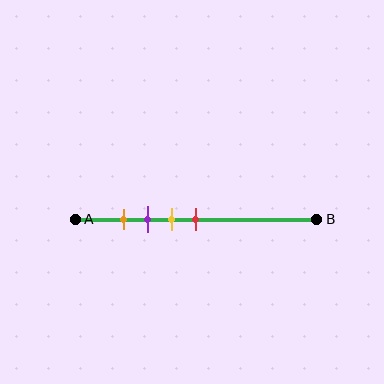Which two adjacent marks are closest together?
The orange and purple marks are the closest adjacent pair.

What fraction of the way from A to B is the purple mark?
The purple mark is approximately 30% (0.3) of the way from A to B.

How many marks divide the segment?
There are 4 marks dividing the segment.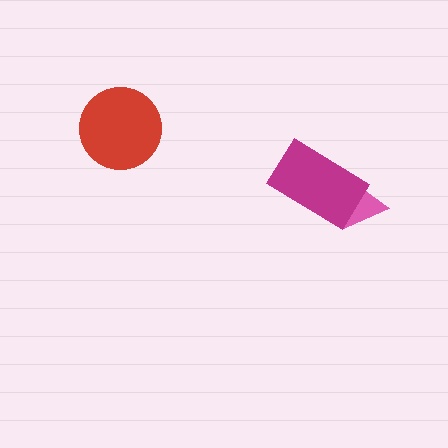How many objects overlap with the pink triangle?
1 object overlaps with the pink triangle.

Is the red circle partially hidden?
No, no other shape covers it.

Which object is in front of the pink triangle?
The magenta rectangle is in front of the pink triangle.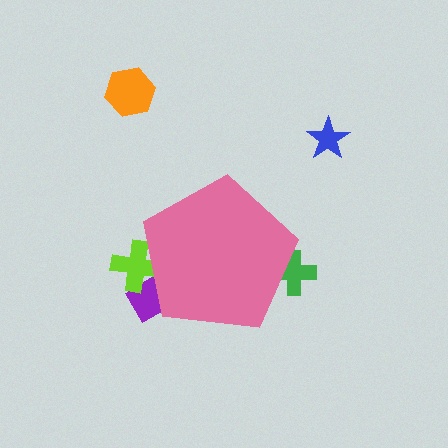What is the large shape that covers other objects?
A pink pentagon.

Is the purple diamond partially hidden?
Yes, the purple diamond is partially hidden behind the pink pentagon.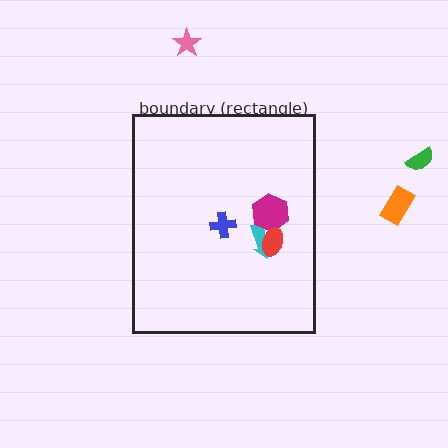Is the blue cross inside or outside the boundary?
Inside.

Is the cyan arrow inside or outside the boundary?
Inside.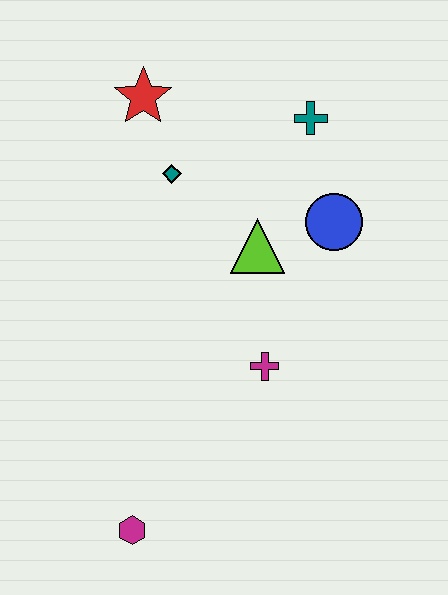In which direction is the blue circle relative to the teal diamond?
The blue circle is to the right of the teal diamond.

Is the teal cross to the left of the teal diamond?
No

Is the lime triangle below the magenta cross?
No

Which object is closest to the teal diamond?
The red star is closest to the teal diamond.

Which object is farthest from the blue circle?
The magenta hexagon is farthest from the blue circle.